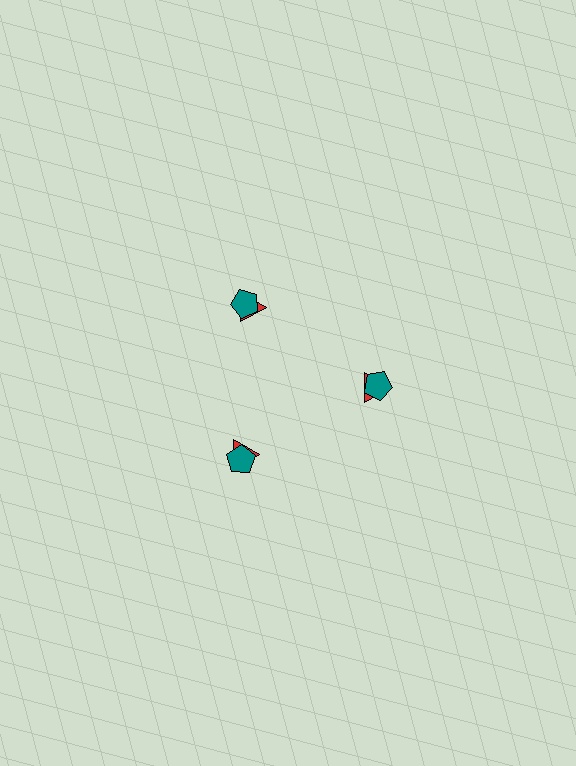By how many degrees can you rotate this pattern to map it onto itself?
The pattern maps onto itself every 120 degrees of rotation.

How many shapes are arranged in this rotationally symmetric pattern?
There are 6 shapes, arranged in 3 groups of 2.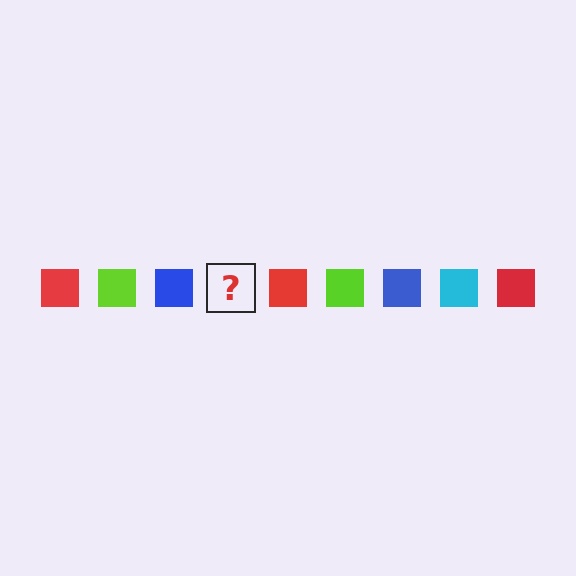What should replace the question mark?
The question mark should be replaced with a cyan square.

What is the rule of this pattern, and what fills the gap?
The rule is that the pattern cycles through red, lime, blue, cyan squares. The gap should be filled with a cyan square.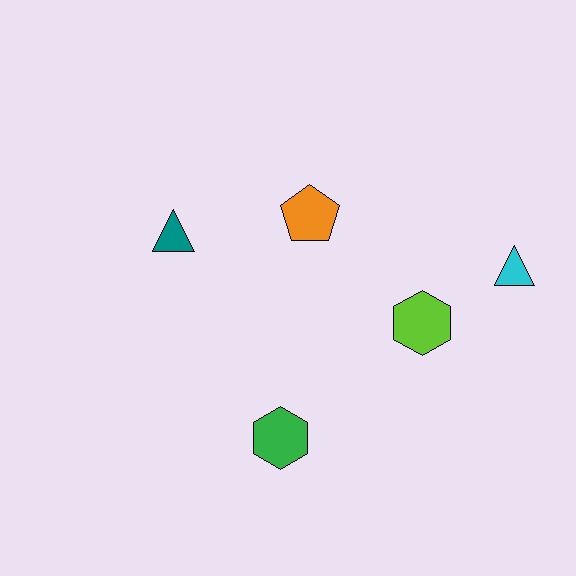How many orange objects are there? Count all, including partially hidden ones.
There is 1 orange object.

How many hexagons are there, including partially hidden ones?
There are 2 hexagons.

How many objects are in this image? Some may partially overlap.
There are 5 objects.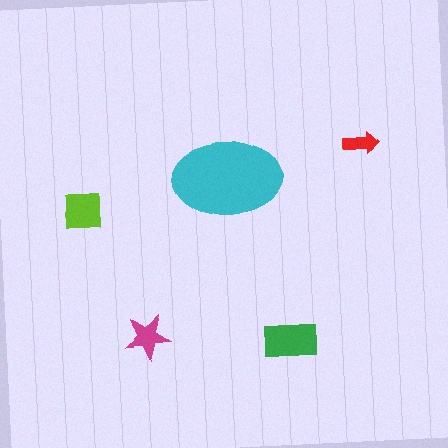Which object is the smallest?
The red arrow.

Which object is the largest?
The cyan ellipse.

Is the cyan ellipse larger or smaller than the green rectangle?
Larger.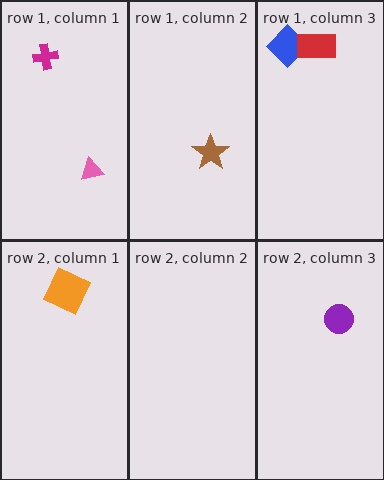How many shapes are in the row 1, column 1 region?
2.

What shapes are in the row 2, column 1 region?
The orange square.